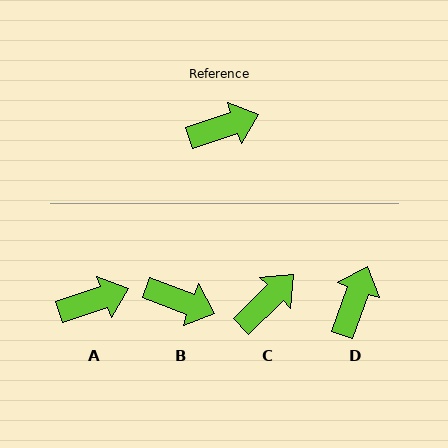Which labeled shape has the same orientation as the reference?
A.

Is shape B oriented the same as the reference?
No, it is off by about 39 degrees.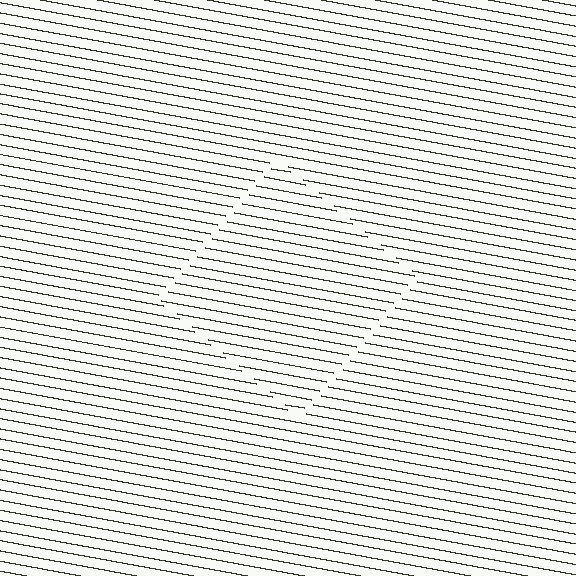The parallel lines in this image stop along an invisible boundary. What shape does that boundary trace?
An illusory square. The interior of the shape contains the same grating, shifted by half a period — the contour is defined by the phase discontinuity where line-ends from the inner and outer gratings abut.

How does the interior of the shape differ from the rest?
The interior of the shape contains the same grating, shifted by half a period — the contour is defined by the phase discontinuity where line-ends from the inner and outer gratings abut.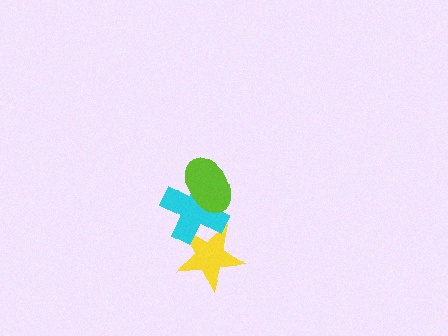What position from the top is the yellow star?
The yellow star is 3rd from the top.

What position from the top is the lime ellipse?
The lime ellipse is 1st from the top.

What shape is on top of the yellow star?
The cyan cross is on top of the yellow star.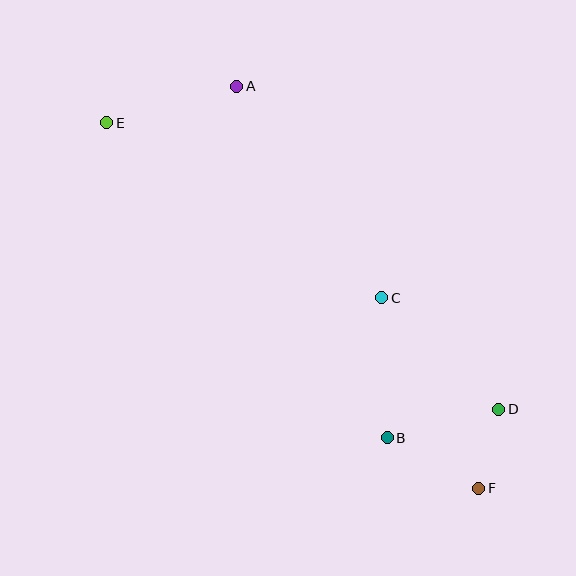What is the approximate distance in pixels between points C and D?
The distance between C and D is approximately 162 pixels.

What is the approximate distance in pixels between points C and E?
The distance between C and E is approximately 326 pixels.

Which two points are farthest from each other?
Points E and F are farthest from each other.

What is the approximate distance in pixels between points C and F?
The distance between C and F is approximately 214 pixels.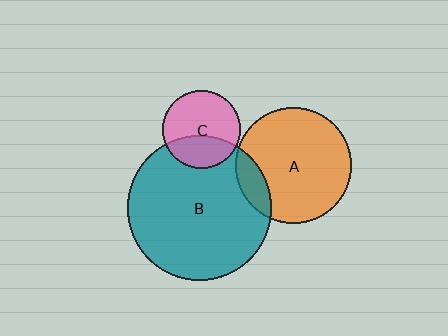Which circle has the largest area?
Circle B (teal).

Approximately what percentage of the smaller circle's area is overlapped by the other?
Approximately 35%.